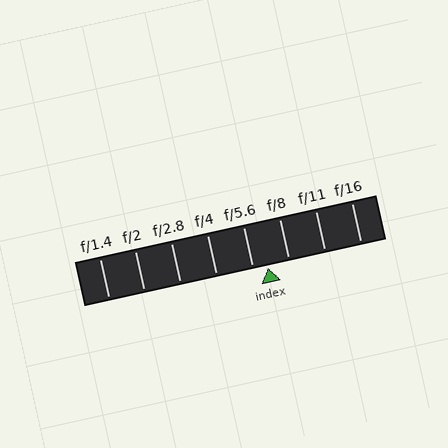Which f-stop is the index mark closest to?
The index mark is closest to f/5.6.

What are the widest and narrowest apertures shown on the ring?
The widest aperture shown is f/1.4 and the narrowest is f/16.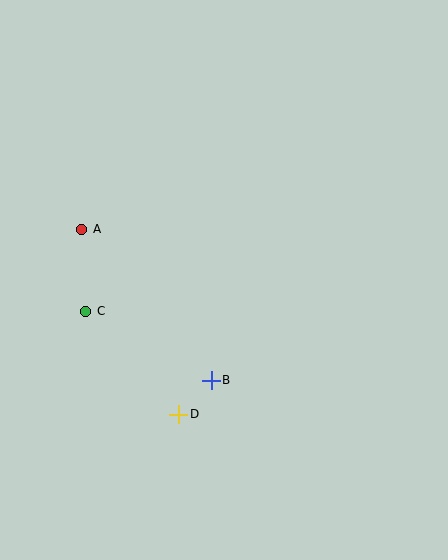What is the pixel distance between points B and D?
The distance between B and D is 47 pixels.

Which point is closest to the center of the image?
Point B at (211, 380) is closest to the center.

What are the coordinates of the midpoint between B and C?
The midpoint between B and C is at (149, 346).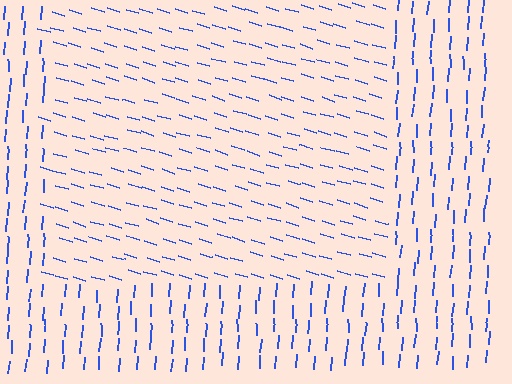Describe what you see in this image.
The image is filled with small blue line segments. A rectangle region in the image has lines oriented differently from the surrounding lines, creating a visible texture boundary.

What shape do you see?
I see a rectangle.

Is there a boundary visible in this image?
Yes, there is a texture boundary formed by a change in line orientation.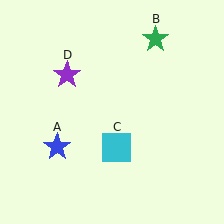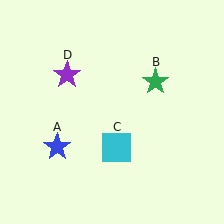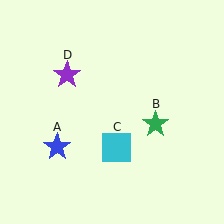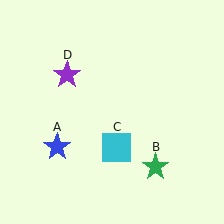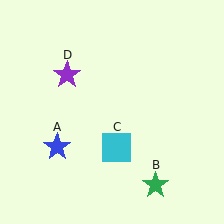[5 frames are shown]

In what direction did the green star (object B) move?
The green star (object B) moved down.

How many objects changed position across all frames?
1 object changed position: green star (object B).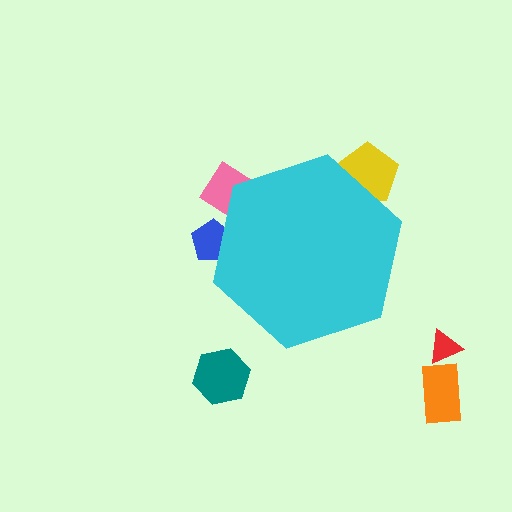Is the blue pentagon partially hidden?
Yes, the blue pentagon is partially hidden behind the cyan hexagon.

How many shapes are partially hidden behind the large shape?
3 shapes are partially hidden.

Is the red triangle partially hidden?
No, the red triangle is fully visible.